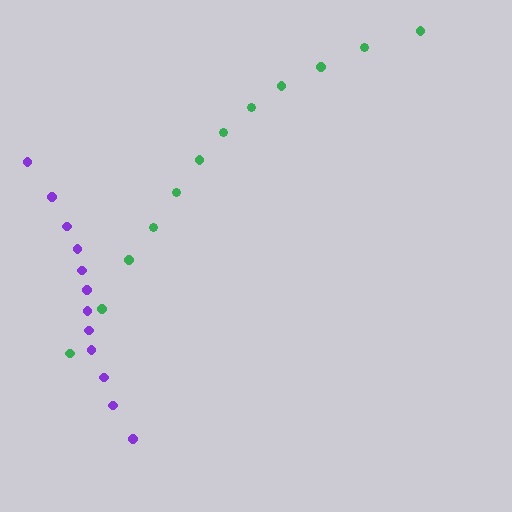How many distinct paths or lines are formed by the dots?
There are 2 distinct paths.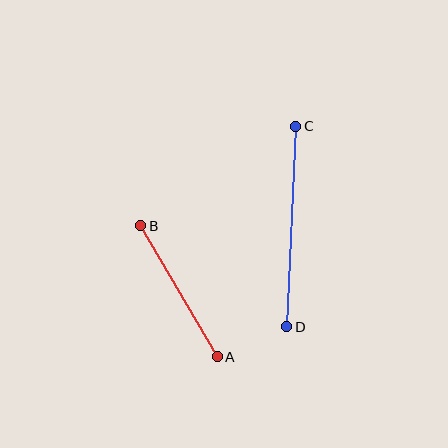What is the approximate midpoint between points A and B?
The midpoint is at approximately (179, 291) pixels.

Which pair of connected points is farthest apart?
Points C and D are farthest apart.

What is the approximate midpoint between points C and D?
The midpoint is at approximately (291, 226) pixels.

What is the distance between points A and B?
The distance is approximately 152 pixels.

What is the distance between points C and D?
The distance is approximately 201 pixels.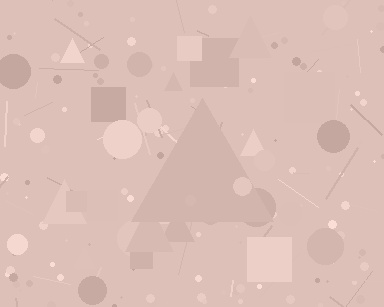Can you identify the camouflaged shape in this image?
The camouflaged shape is a triangle.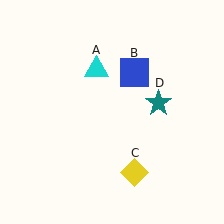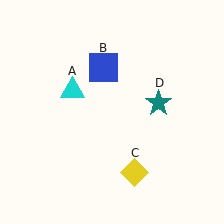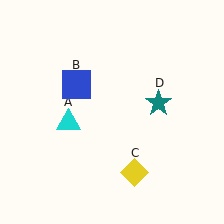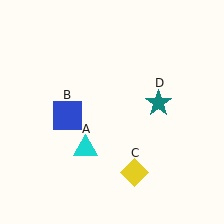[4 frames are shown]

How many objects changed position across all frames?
2 objects changed position: cyan triangle (object A), blue square (object B).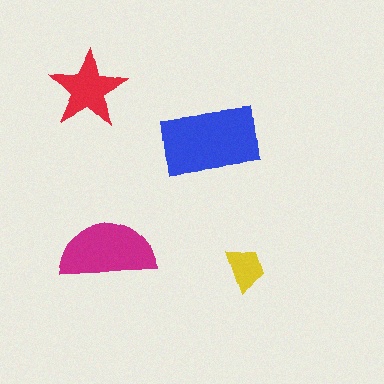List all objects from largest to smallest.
The blue rectangle, the magenta semicircle, the red star, the yellow trapezoid.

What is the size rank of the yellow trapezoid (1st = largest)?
4th.